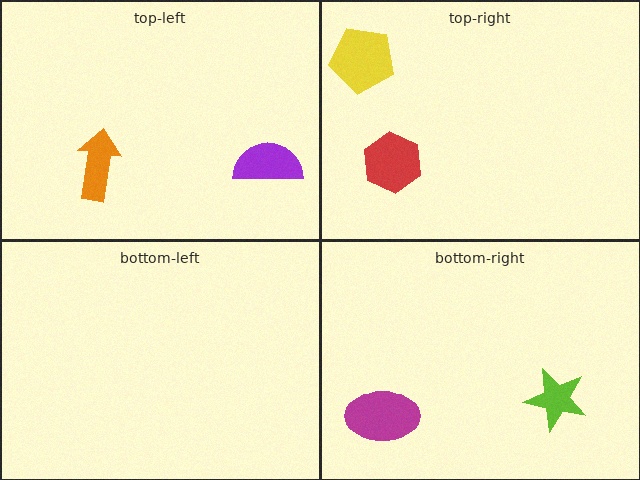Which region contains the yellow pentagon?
The top-right region.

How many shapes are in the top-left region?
2.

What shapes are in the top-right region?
The yellow pentagon, the red hexagon.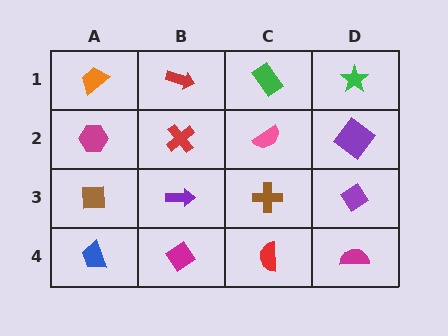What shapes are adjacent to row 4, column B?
A purple arrow (row 3, column B), a blue trapezoid (row 4, column A), a red semicircle (row 4, column C).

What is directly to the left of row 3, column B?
A brown square.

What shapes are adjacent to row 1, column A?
A magenta hexagon (row 2, column A), a red arrow (row 1, column B).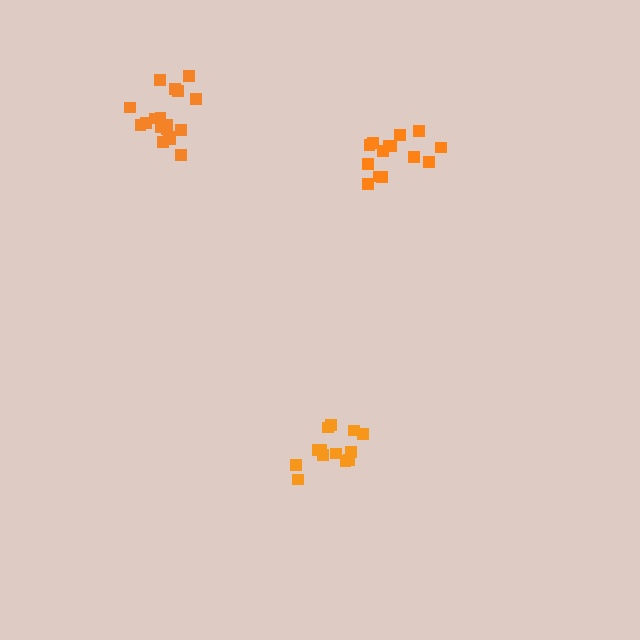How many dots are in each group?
Group 1: 13 dots, Group 2: 14 dots, Group 3: 18 dots (45 total).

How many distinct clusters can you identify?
There are 3 distinct clusters.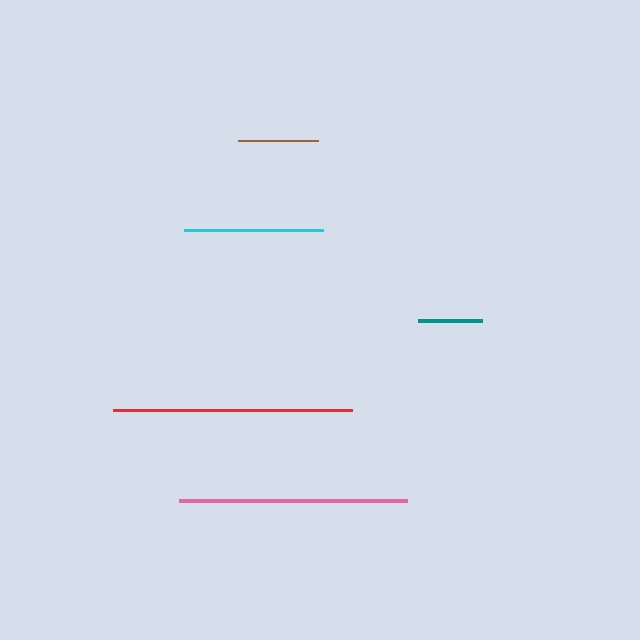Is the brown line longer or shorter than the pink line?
The pink line is longer than the brown line.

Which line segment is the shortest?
The teal line is the shortest at approximately 64 pixels.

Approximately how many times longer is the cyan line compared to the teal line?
The cyan line is approximately 2.2 times the length of the teal line.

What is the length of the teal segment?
The teal segment is approximately 64 pixels long.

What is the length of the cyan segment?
The cyan segment is approximately 139 pixels long.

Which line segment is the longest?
The red line is the longest at approximately 239 pixels.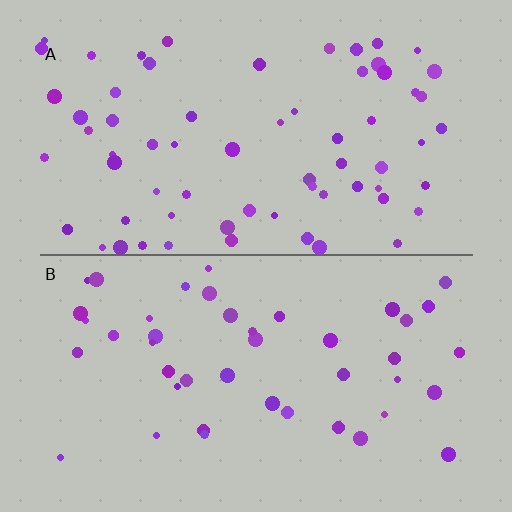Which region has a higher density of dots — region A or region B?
A (the top).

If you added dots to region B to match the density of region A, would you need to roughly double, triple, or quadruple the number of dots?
Approximately double.